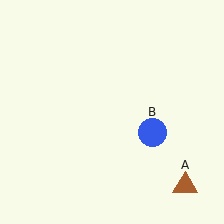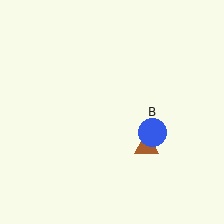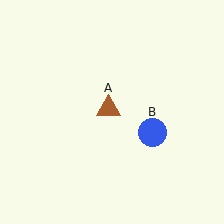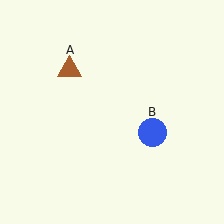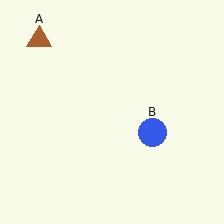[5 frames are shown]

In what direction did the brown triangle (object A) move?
The brown triangle (object A) moved up and to the left.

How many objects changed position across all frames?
1 object changed position: brown triangle (object A).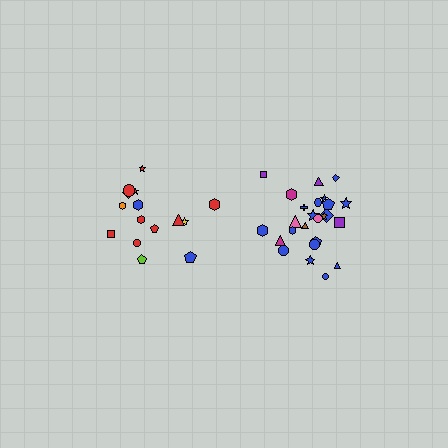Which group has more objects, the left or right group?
The right group.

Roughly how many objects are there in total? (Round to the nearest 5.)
Roughly 40 objects in total.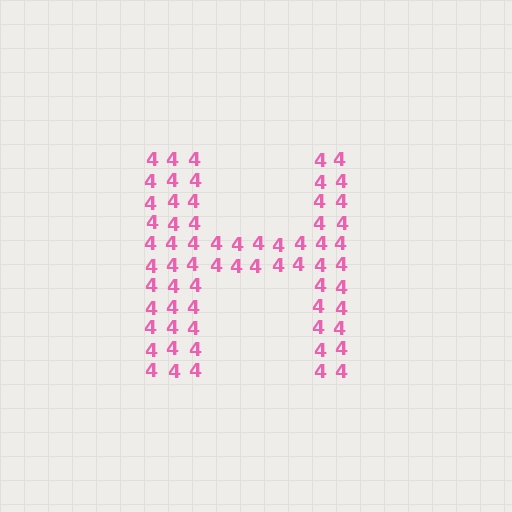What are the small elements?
The small elements are digit 4's.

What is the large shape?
The large shape is the letter H.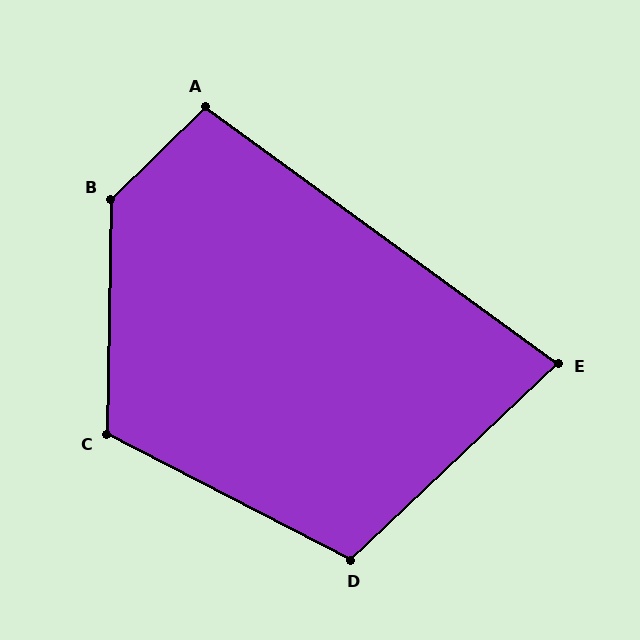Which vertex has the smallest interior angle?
E, at approximately 79 degrees.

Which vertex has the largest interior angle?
B, at approximately 135 degrees.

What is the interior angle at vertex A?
Approximately 100 degrees (obtuse).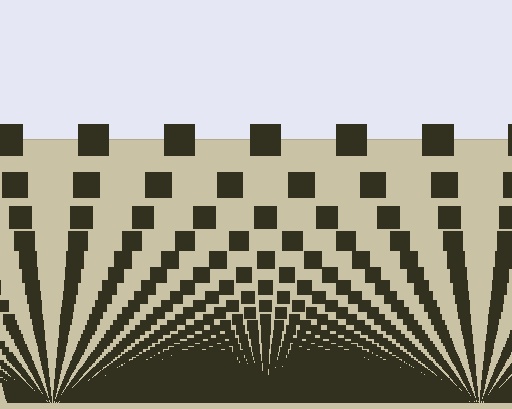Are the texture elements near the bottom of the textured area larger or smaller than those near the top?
Smaller. The gradient is inverted — elements near the bottom are smaller and denser.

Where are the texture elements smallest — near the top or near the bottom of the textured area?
Near the bottom.